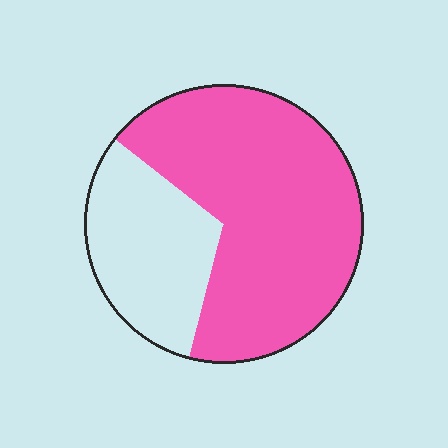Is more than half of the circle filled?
Yes.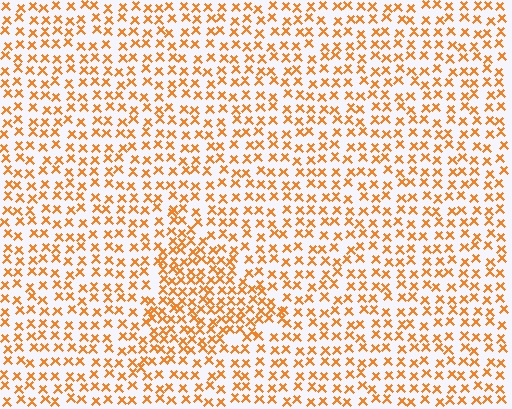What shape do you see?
I see a triangle.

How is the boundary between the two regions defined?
The boundary is defined by a change in element density (approximately 1.7x ratio). All elements are the same color, size, and shape.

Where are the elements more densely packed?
The elements are more densely packed inside the triangle boundary.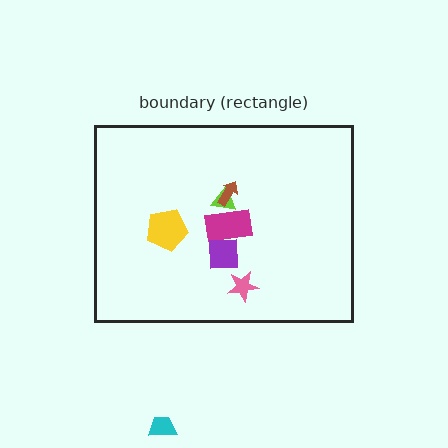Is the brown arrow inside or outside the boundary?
Inside.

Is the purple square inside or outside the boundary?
Inside.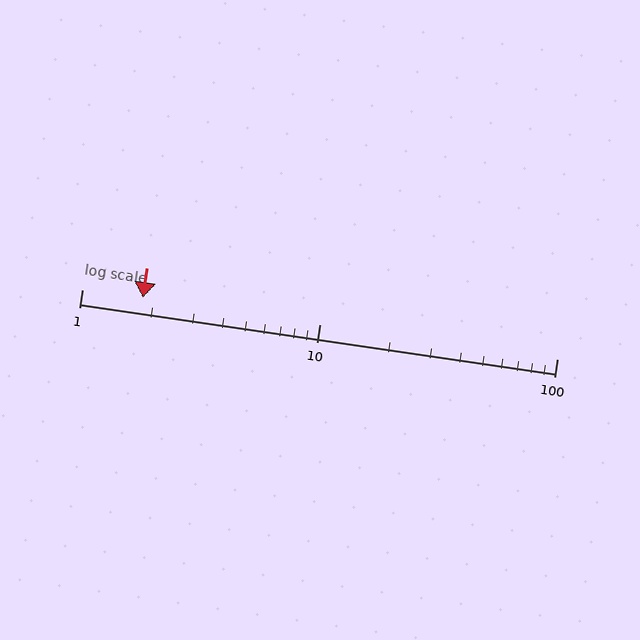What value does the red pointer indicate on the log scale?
The pointer indicates approximately 1.8.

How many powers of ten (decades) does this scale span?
The scale spans 2 decades, from 1 to 100.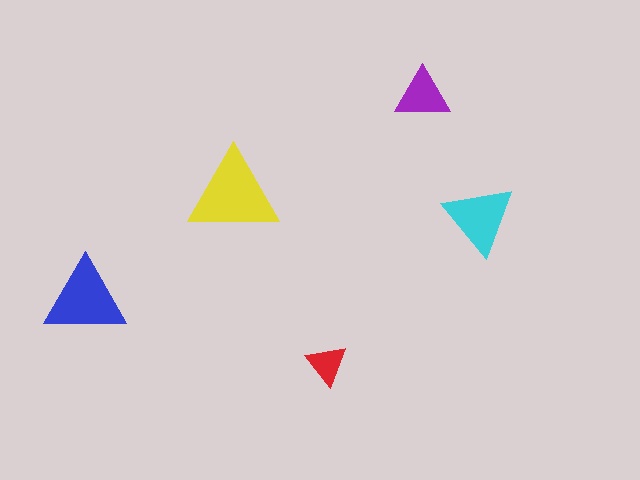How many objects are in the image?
There are 5 objects in the image.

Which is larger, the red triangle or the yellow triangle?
The yellow one.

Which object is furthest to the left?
The blue triangle is leftmost.